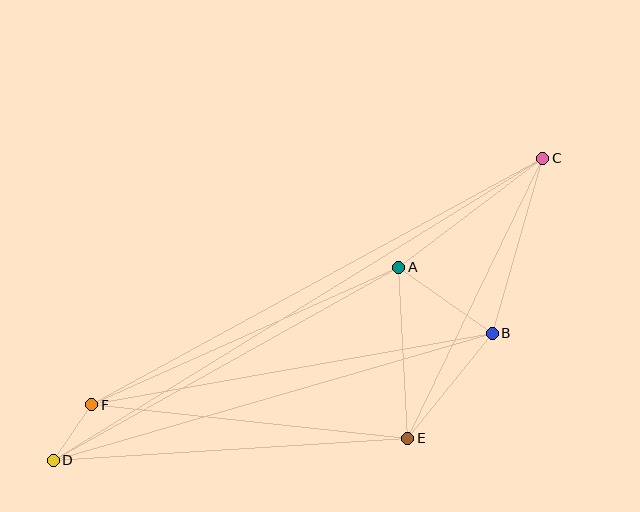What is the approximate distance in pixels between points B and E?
The distance between B and E is approximately 135 pixels.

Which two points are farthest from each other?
Points C and D are farthest from each other.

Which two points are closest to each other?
Points D and F are closest to each other.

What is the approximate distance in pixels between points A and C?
The distance between A and C is approximately 180 pixels.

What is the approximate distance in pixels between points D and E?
The distance between D and E is approximately 355 pixels.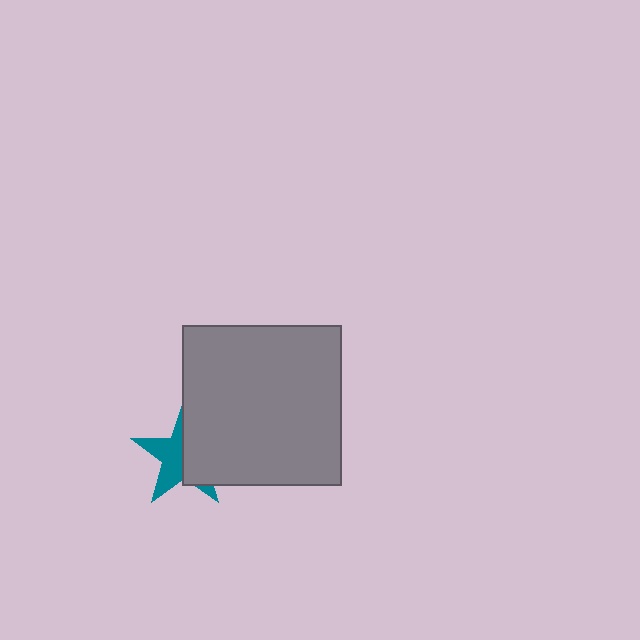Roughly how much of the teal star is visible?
About half of it is visible (roughly 48%).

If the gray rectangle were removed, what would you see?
You would see the complete teal star.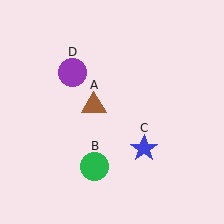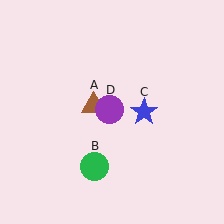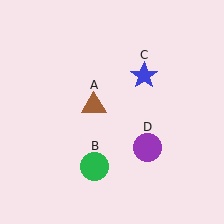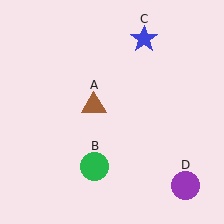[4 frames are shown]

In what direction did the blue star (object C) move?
The blue star (object C) moved up.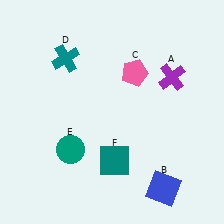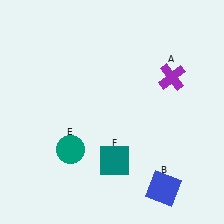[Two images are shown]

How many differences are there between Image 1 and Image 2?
There are 2 differences between the two images.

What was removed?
The teal cross (D), the pink pentagon (C) were removed in Image 2.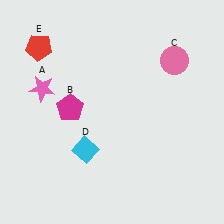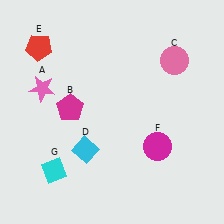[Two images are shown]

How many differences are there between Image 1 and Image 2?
There are 2 differences between the two images.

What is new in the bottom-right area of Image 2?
A magenta circle (F) was added in the bottom-right area of Image 2.